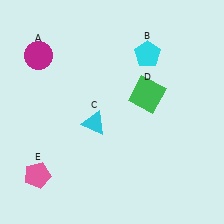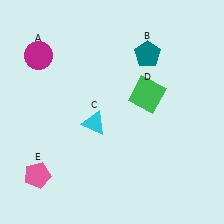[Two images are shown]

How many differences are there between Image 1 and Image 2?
There is 1 difference between the two images.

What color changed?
The pentagon (B) changed from cyan in Image 1 to teal in Image 2.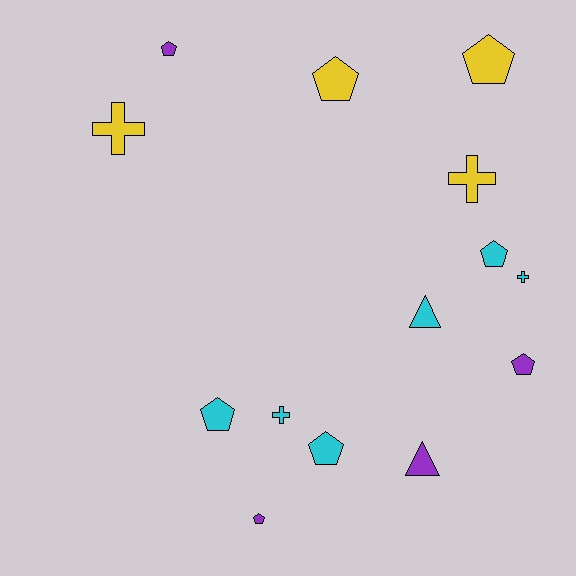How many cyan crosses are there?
There are 2 cyan crosses.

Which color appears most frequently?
Cyan, with 6 objects.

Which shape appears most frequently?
Pentagon, with 8 objects.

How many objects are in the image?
There are 14 objects.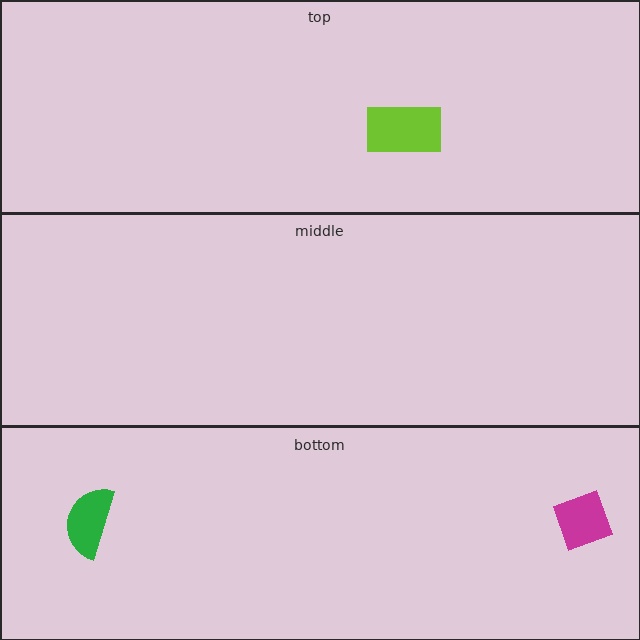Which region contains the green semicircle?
The bottom region.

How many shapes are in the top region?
1.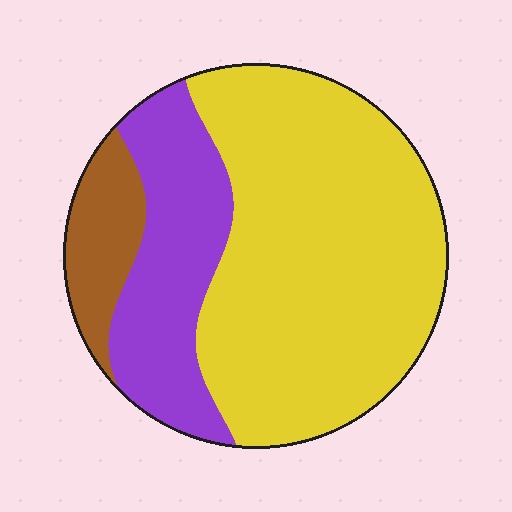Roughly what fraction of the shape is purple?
Purple covers about 25% of the shape.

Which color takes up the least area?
Brown, at roughly 10%.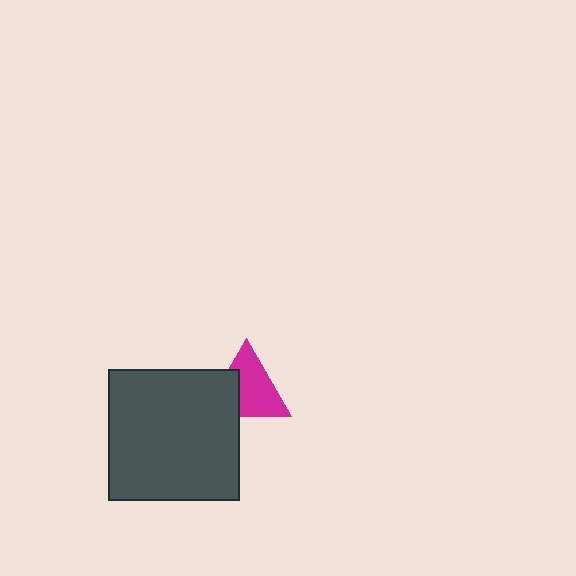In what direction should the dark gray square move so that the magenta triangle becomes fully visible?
The dark gray square should move toward the lower-left. That is the shortest direction to clear the overlap and leave the magenta triangle fully visible.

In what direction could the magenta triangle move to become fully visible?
The magenta triangle could move toward the upper-right. That would shift it out from behind the dark gray square entirely.